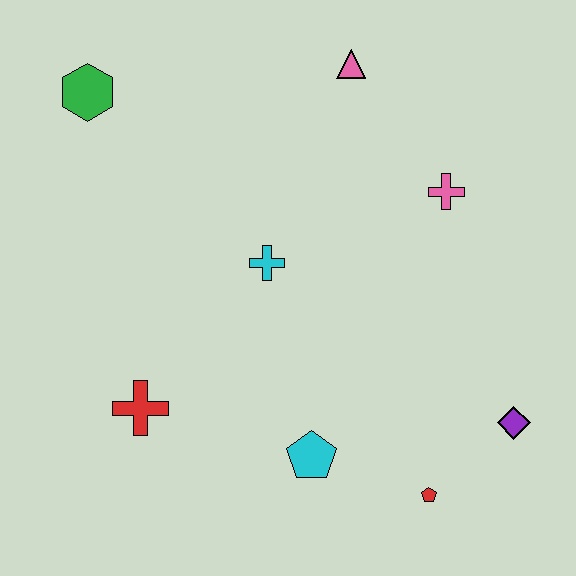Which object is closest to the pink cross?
The pink triangle is closest to the pink cross.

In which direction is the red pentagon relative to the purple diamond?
The red pentagon is to the left of the purple diamond.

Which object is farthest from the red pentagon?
The green hexagon is farthest from the red pentagon.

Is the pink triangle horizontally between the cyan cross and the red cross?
No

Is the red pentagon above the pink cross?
No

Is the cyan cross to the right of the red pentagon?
No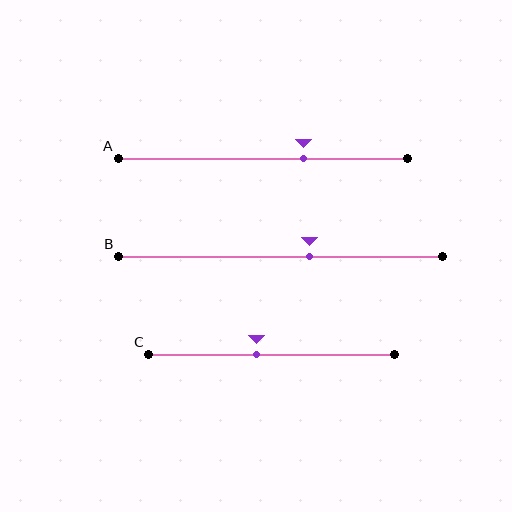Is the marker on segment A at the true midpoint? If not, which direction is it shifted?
No, the marker on segment A is shifted to the right by about 14% of the segment length.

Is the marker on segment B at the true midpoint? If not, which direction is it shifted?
No, the marker on segment B is shifted to the right by about 9% of the segment length.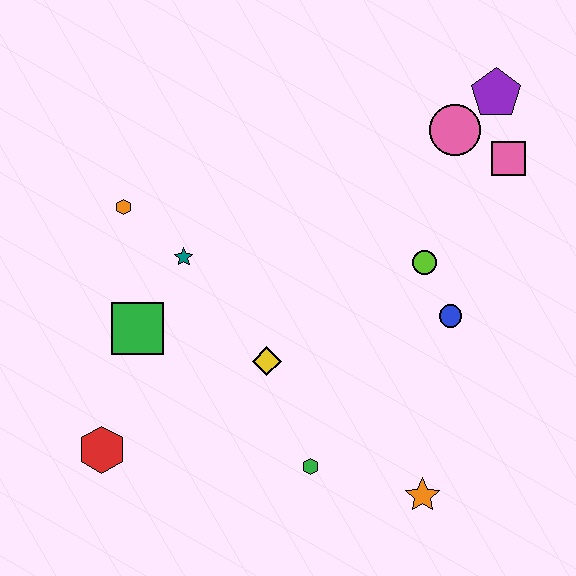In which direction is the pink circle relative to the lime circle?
The pink circle is above the lime circle.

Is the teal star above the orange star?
Yes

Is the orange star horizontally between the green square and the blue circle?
Yes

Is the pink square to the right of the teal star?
Yes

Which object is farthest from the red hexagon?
The purple pentagon is farthest from the red hexagon.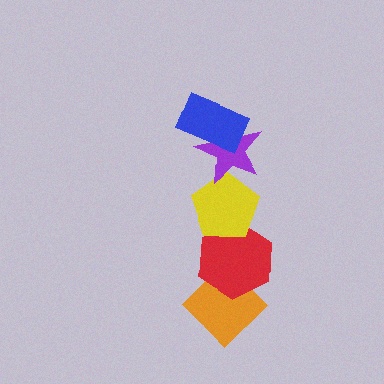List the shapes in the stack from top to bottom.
From top to bottom: the blue rectangle, the purple star, the yellow pentagon, the red hexagon, the orange diamond.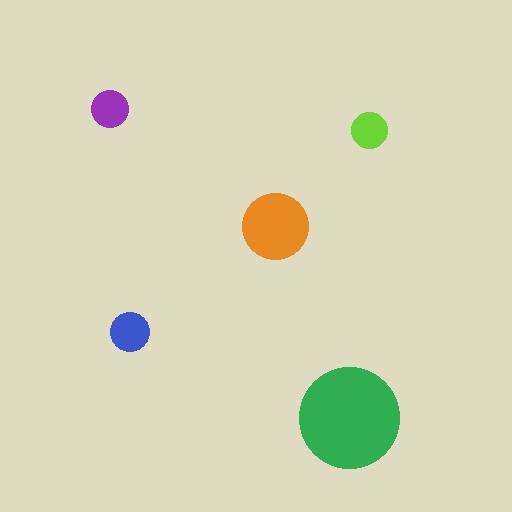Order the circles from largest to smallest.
the green one, the orange one, the blue one, the purple one, the lime one.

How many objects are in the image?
There are 5 objects in the image.